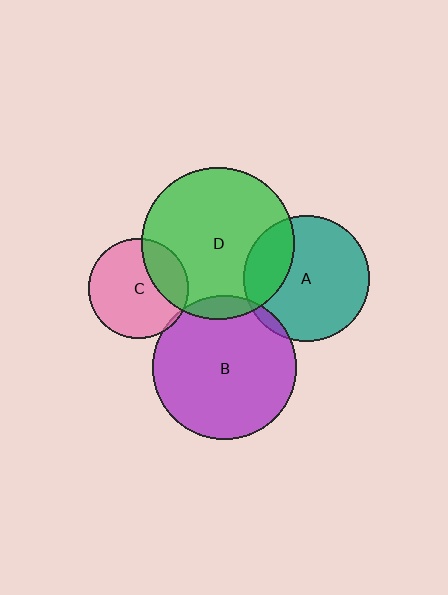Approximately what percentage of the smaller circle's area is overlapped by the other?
Approximately 5%.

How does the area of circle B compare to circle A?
Approximately 1.3 times.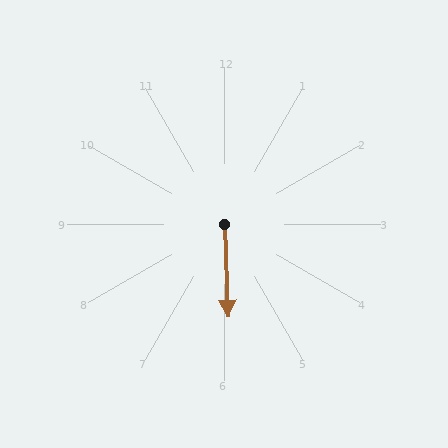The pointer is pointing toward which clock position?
Roughly 6 o'clock.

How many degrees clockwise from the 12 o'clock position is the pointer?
Approximately 178 degrees.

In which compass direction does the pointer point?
South.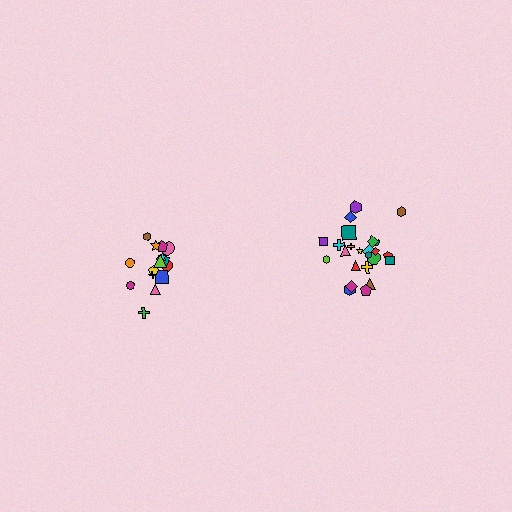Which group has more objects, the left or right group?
The right group.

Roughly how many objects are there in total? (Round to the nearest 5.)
Roughly 40 objects in total.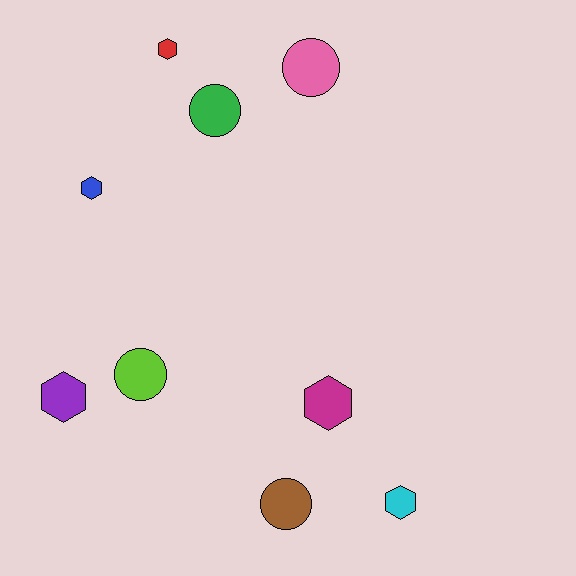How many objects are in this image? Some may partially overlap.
There are 9 objects.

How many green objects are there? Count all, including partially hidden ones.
There is 1 green object.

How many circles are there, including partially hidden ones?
There are 4 circles.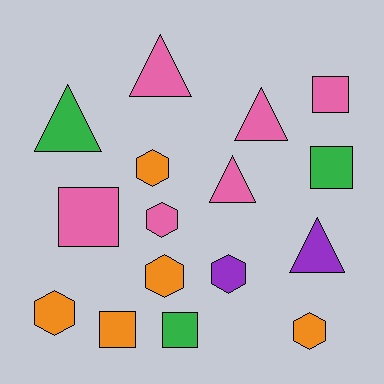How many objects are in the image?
There are 16 objects.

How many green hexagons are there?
There are no green hexagons.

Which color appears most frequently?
Pink, with 6 objects.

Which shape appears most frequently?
Hexagon, with 6 objects.